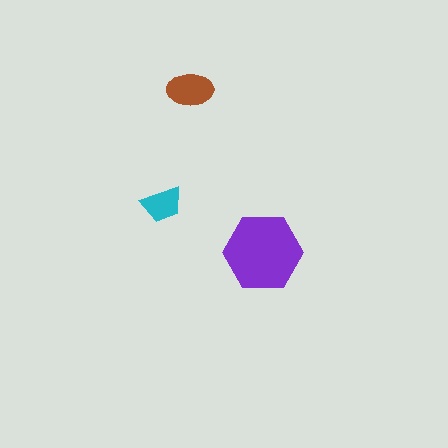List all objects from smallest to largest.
The cyan trapezoid, the brown ellipse, the purple hexagon.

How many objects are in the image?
There are 3 objects in the image.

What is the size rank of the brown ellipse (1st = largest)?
2nd.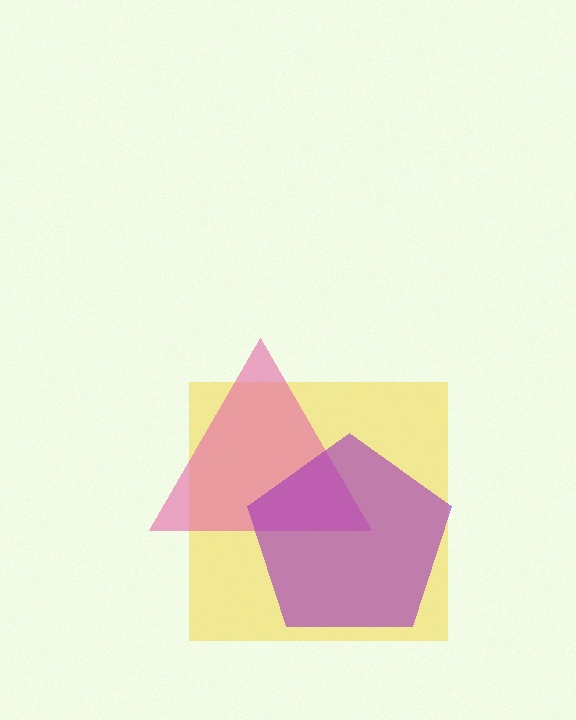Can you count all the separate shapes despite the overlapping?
Yes, there are 3 separate shapes.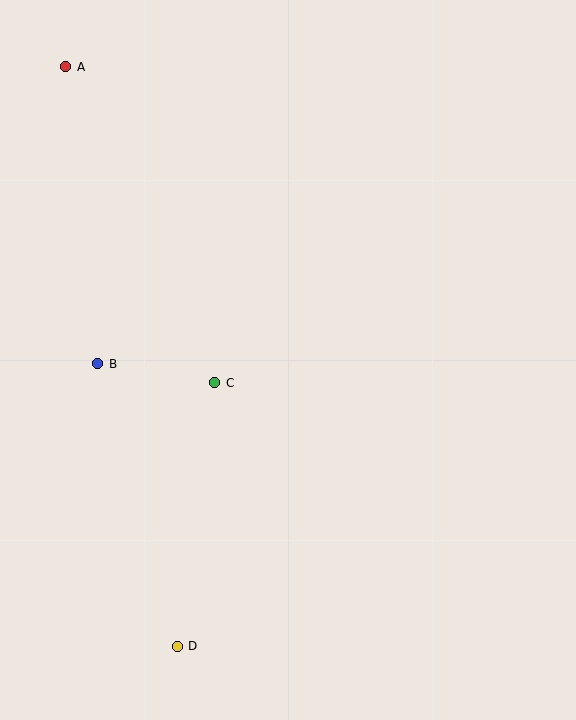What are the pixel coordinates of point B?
Point B is at (98, 364).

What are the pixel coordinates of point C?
Point C is at (215, 383).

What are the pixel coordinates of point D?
Point D is at (177, 646).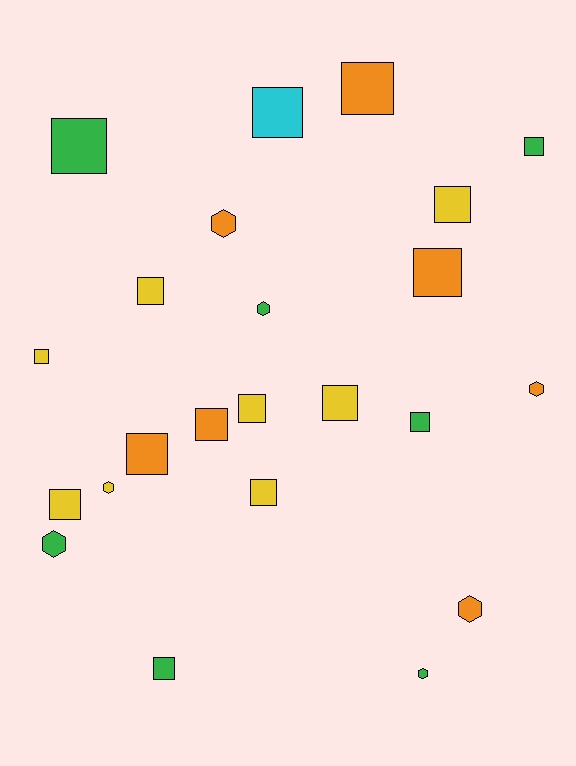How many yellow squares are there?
There are 7 yellow squares.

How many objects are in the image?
There are 23 objects.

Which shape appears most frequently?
Square, with 16 objects.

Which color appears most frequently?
Yellow, with 8 objects.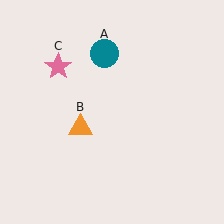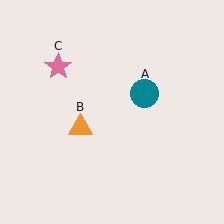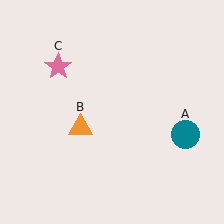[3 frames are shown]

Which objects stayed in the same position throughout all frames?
Orange triangle (object B) and pink star (object C) remained stationary.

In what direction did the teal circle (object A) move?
The teal circle (object A) moved down and to the right.